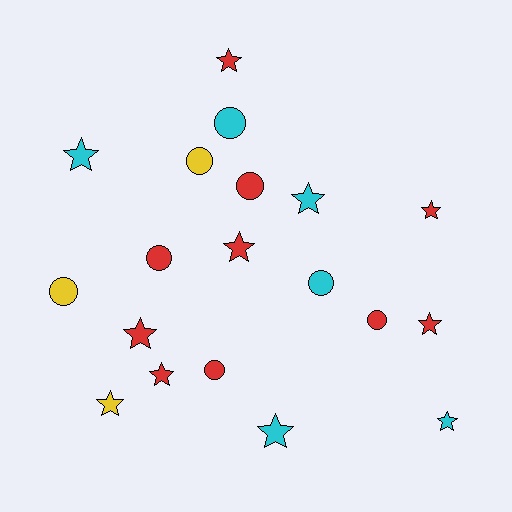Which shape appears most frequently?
Star, with 11 objects.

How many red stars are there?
There are 6 red stars.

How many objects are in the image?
There are 19 objects.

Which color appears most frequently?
Red, with 10 objects.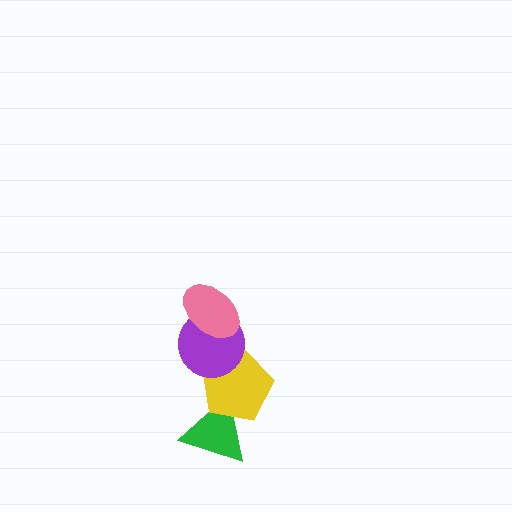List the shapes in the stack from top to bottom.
From top to bottom: the pink ellipse, the purple circle, the yellow pentagon, the green triangle.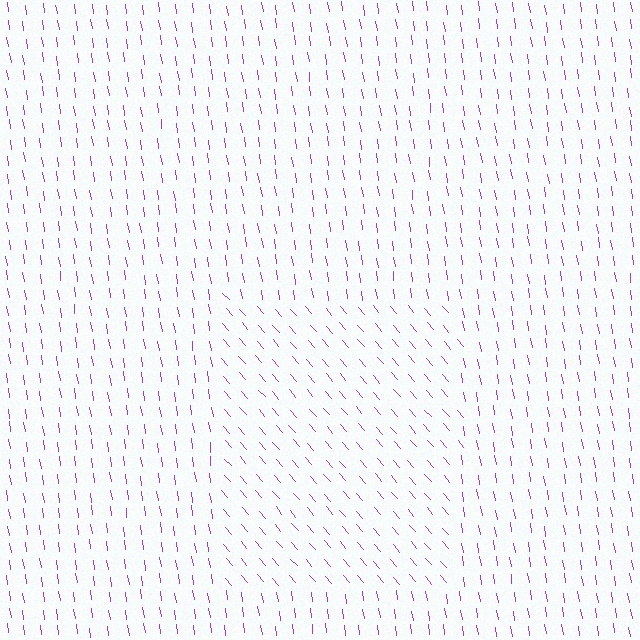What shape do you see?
I see a rectangle.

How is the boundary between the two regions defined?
The boundary is defined purely by a change in line orientation (approximately 32 degrees difference). All lines are the same color and thickness.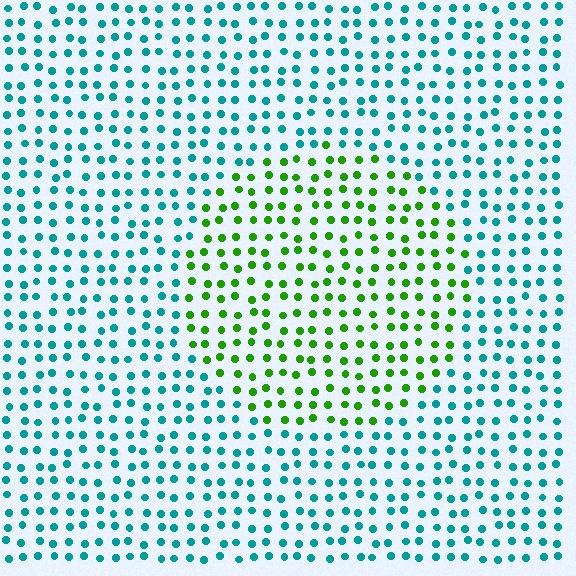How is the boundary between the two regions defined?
The boundary is defined purely by a slight shift in hue (about 69 degrees). Spacing, size, and orientation are identical on both sides.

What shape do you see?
I see a circle.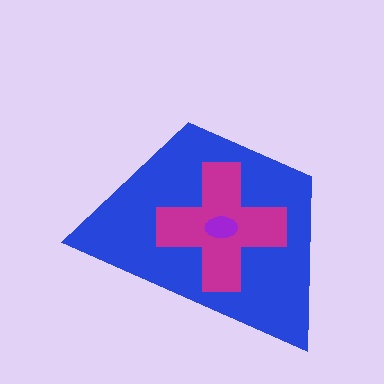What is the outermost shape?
The blue trapezoid.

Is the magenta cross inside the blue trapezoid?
Yes.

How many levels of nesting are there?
3.